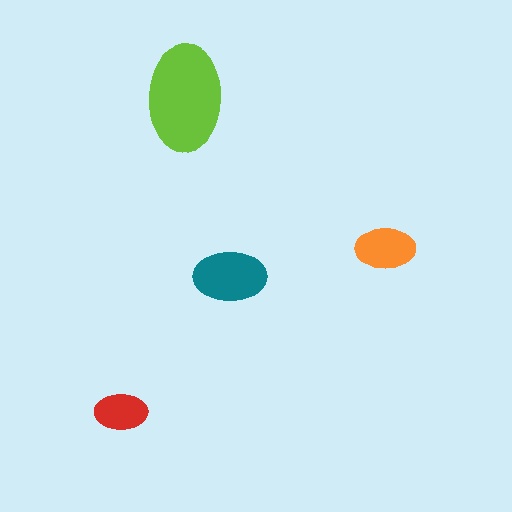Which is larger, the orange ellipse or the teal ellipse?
The teal one.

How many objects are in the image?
There are 4 objects in the image.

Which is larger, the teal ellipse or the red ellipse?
The teal one.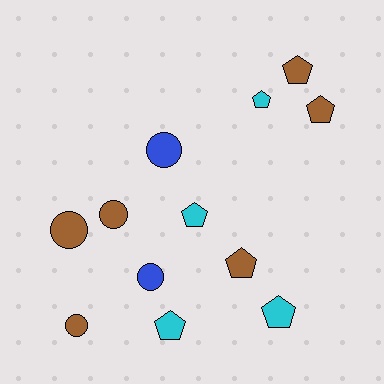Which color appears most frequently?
Brown, with 6 objects.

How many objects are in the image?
There are 12 objects.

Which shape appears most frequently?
Pentagon, with 7 objects.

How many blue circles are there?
There are 2 blue circles.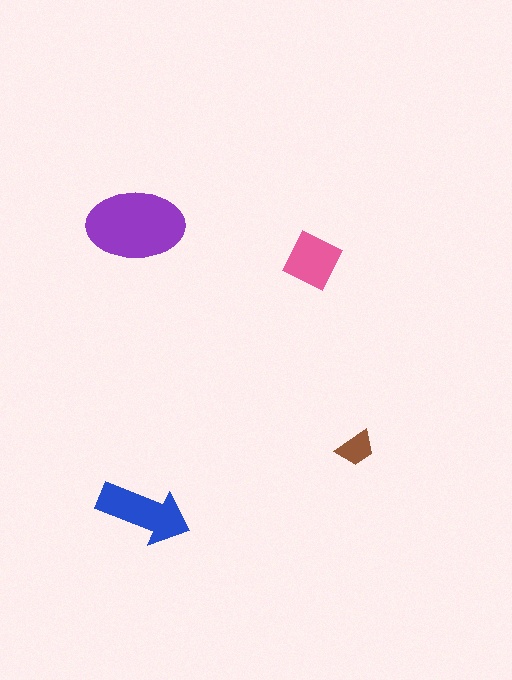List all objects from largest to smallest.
The purple ellipse, the blue arrow, the pink square, the brown trapezoid.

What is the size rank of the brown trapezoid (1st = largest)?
4th.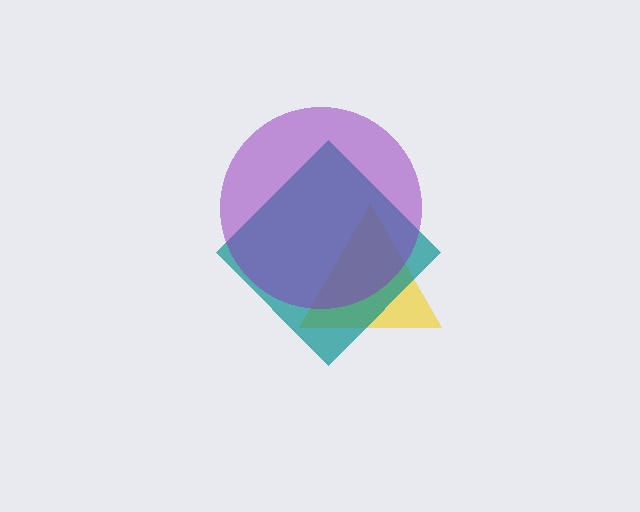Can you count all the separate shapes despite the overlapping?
Yes, there are 3 separate shapes.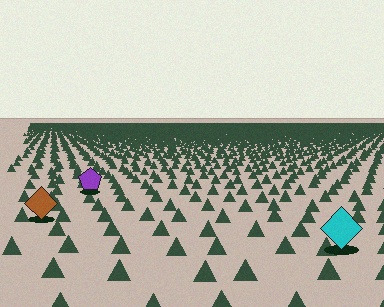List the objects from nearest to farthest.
From nearest to farthest: the cyan diamond, the brown diamond, the purple pentagon.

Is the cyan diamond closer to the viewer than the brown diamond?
Yes. The cyan diamond is closer — you can tell from the texture gradient: the ground texture is coarser near it.